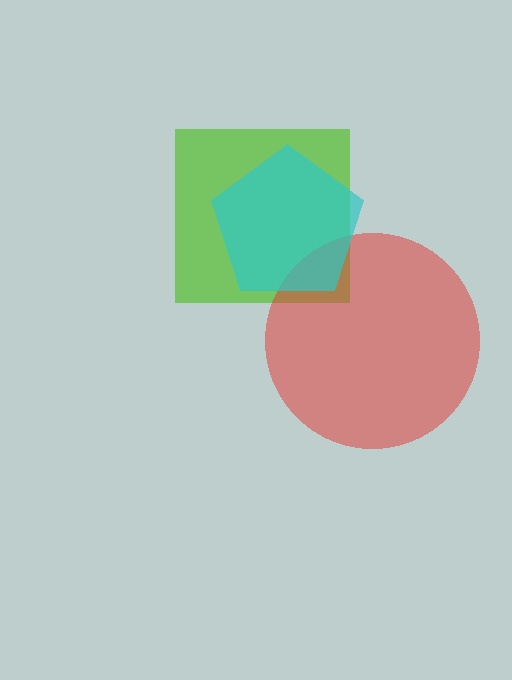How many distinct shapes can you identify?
There are 3 distinct shapes: a lime square, a red circle, a cyan pentagon.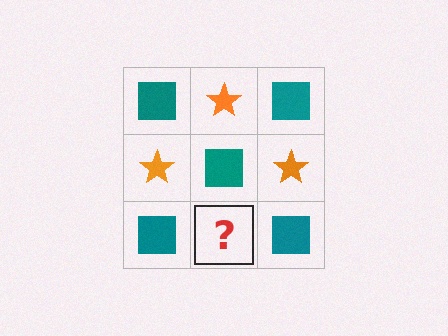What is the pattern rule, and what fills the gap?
The rule is that it alternates teal square and orange star in a checkerboard pattern. The gap should be filled with an orange star.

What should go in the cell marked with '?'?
The missing cell should contain an orange star.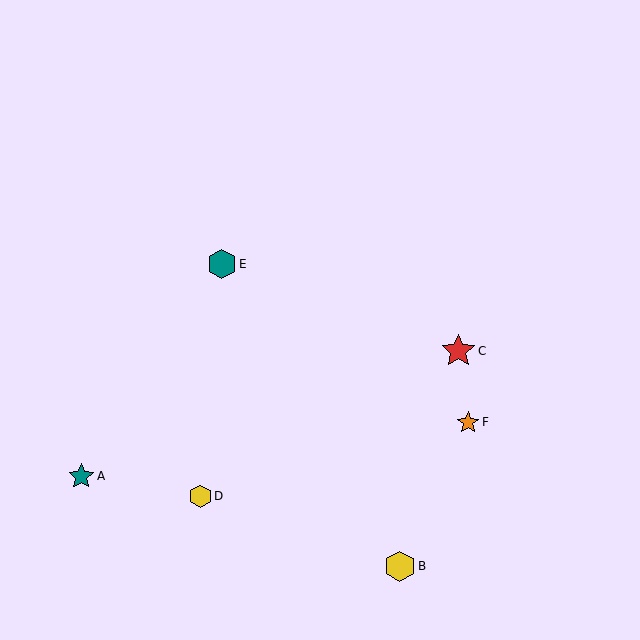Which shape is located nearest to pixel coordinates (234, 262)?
The teal hexagon (labeled E) at (222, 264) is nearest to that location.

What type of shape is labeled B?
Shape B is a yellow hexagon.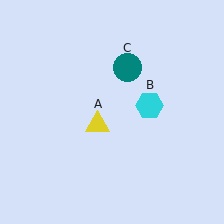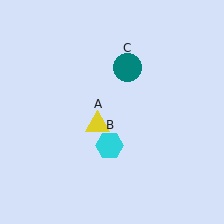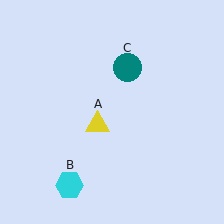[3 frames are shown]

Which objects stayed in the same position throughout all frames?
Yellow triangle (object A) and teal circle (object C) remained stationary.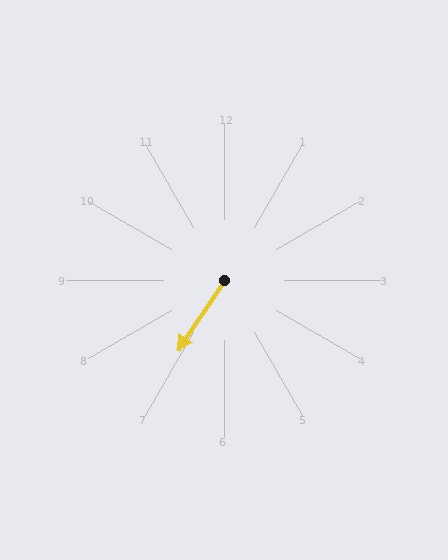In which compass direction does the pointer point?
Southwest.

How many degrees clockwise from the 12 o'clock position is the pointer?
Approximately 213 degrees.